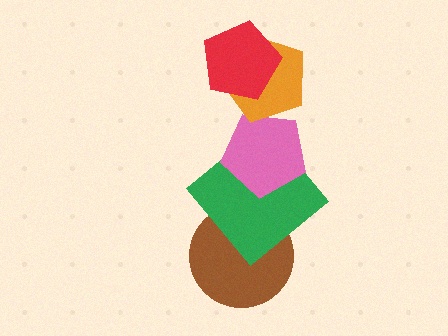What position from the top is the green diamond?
The green diamond is 4th from the top.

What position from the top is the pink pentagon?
The pink pentagon is 3rd from the top.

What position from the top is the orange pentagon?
The orange pentagon is 2nd from the top.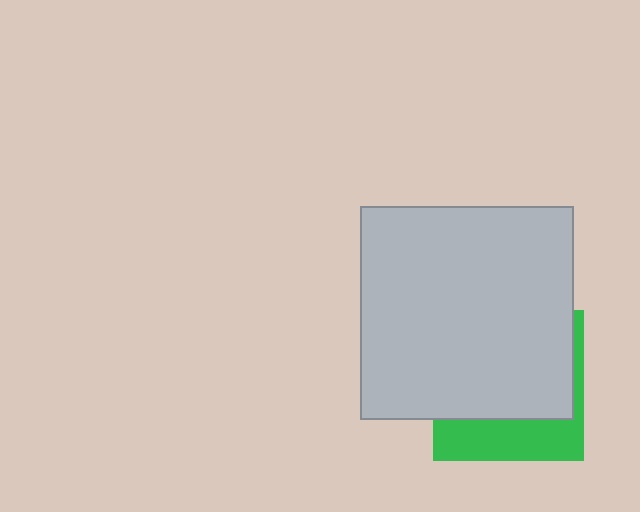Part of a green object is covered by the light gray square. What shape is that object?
It is a square.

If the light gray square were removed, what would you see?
You would see the complete green square.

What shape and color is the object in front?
The object in front is a light gray square.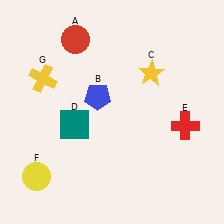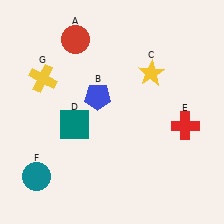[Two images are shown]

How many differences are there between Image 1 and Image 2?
There is 1 difference between the two images.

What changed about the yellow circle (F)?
In Image 1, F is yellow. In Image 2, it changed to teal.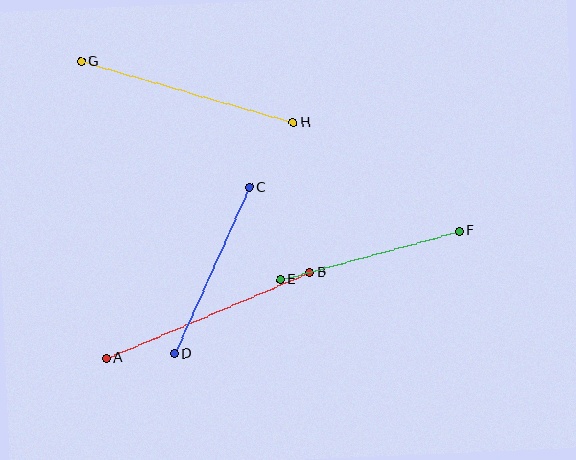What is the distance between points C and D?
The distance is approximately 182 pixels.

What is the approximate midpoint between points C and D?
The midpoint is at approximately (212, 270) pixels.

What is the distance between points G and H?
The distance is approximately 221 pixels.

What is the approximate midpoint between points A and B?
The midpoint is at approximately (208, 315) pixels.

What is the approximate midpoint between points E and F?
The midpoint is at approximately (370, 255) pixels.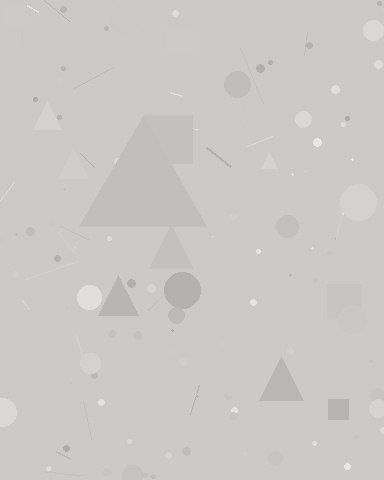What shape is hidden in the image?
A triangle is hidden in the image.